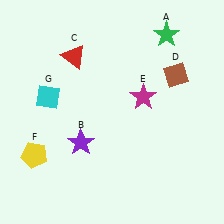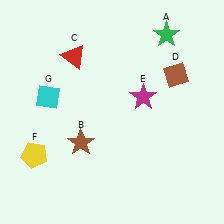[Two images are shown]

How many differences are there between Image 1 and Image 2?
There is 1 difference between the two images.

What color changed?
The star (B) changed from purple in Image 1 to brown in Image 2.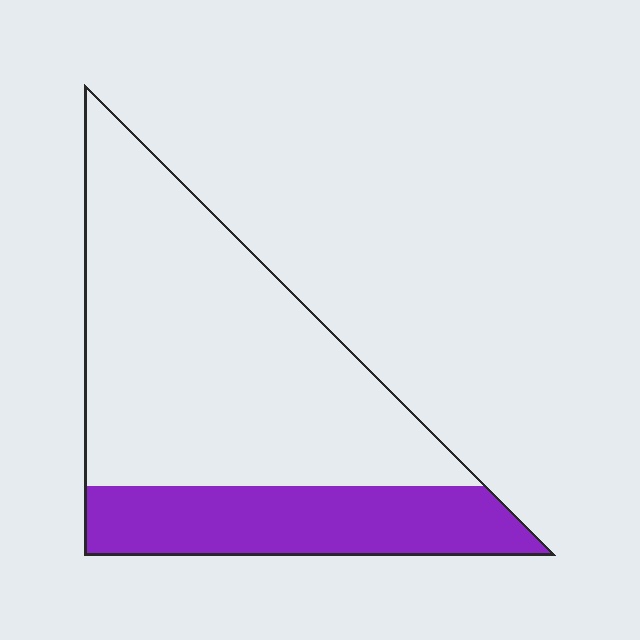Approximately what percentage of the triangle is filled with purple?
Approximately 25%.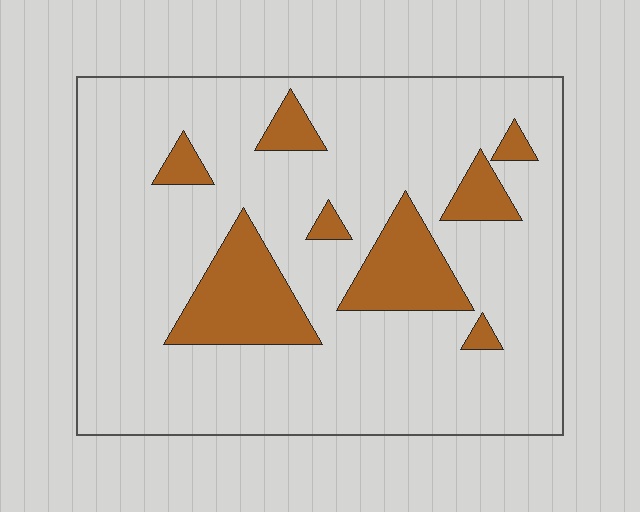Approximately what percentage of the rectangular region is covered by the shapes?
Approximately 15%.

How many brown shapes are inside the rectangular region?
8.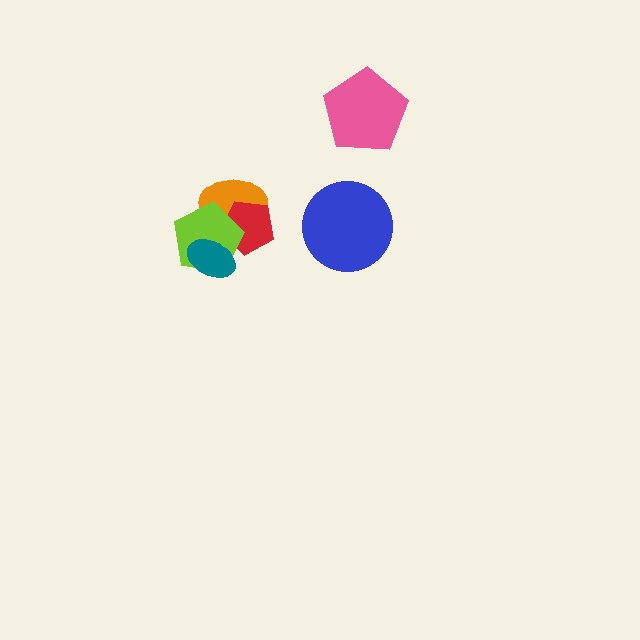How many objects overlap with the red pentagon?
3 objects overlap with the red pentagon.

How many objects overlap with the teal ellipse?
2 objects overlap with the teal ellipse.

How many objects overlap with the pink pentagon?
0 objects overlap with the pink pentagon.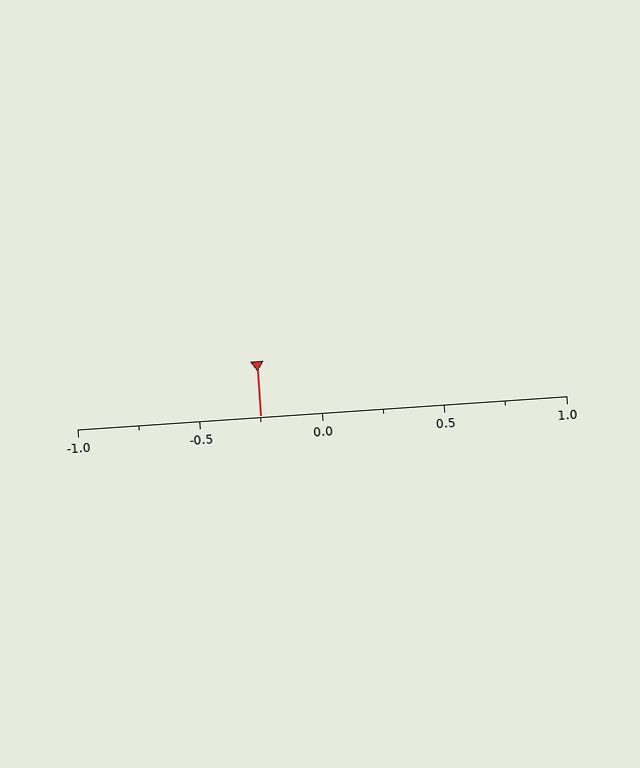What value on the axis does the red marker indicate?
The marker indicates approximately -0.25.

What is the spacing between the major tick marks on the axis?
The major ticks are spaced 0.5 apart.